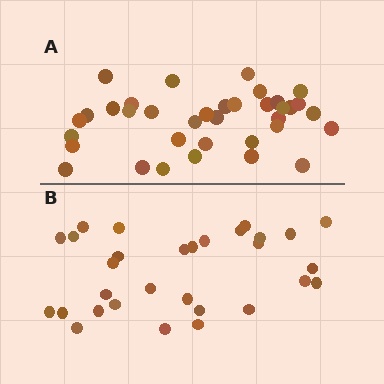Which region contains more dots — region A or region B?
Region A (the top region) has more dots.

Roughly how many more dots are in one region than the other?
Region A has about 6 more dots than region B.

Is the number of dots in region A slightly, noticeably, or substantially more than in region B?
Region A has only slightly more — the two regions are fairly close. The ratio is roughly 1.2 to 1.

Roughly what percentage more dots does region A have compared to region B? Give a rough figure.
About 20% more.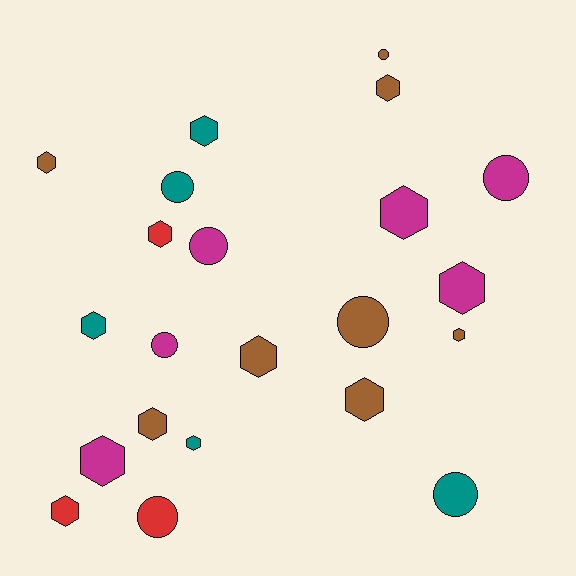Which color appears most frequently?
Brown, with 8 objects.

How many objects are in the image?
There are 22 objects.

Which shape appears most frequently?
Hexagon, with 14 objects.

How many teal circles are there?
There are 2 teal circles.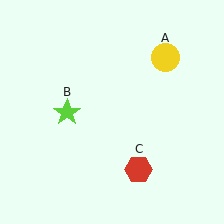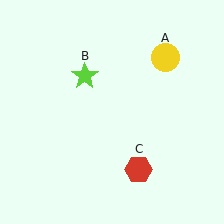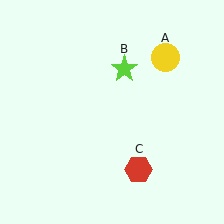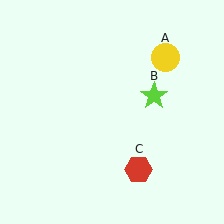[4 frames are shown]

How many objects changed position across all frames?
1 object changed position: lime star (object B).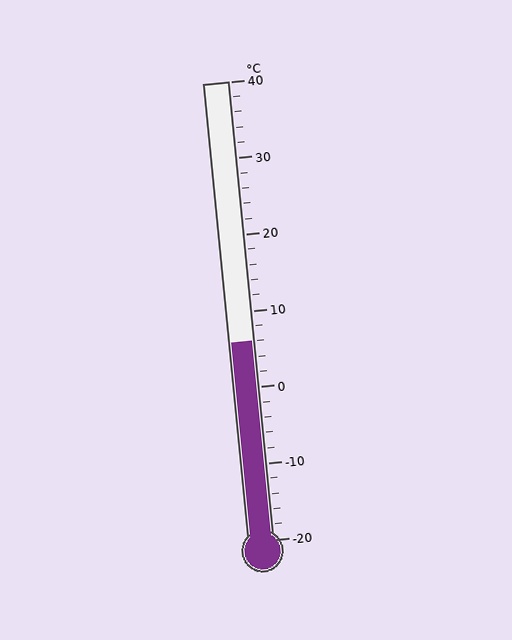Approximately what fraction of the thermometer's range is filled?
The thermometer is filled to approximately 45% of its range.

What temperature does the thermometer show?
The thermometer shows approximately 6°C.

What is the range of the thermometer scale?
The thermometer scale ranges from -20°C to 40°C.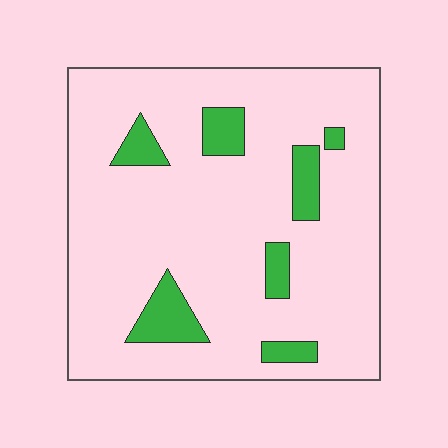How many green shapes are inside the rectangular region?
7.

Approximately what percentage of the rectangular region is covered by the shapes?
Approximately 15%.